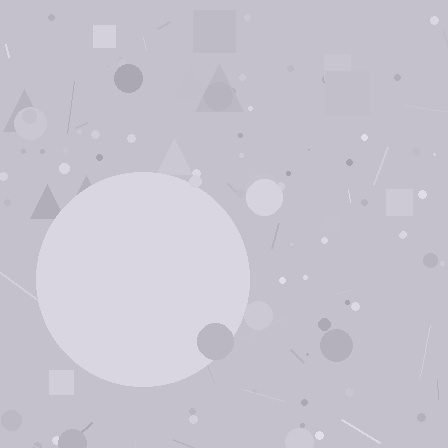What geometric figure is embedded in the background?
A circle is embedded in the background.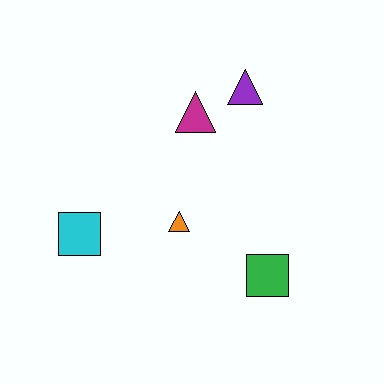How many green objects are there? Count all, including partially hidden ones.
There is 1 green object.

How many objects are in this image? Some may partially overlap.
There are 5 objects.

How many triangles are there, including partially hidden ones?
There are 3 triangles.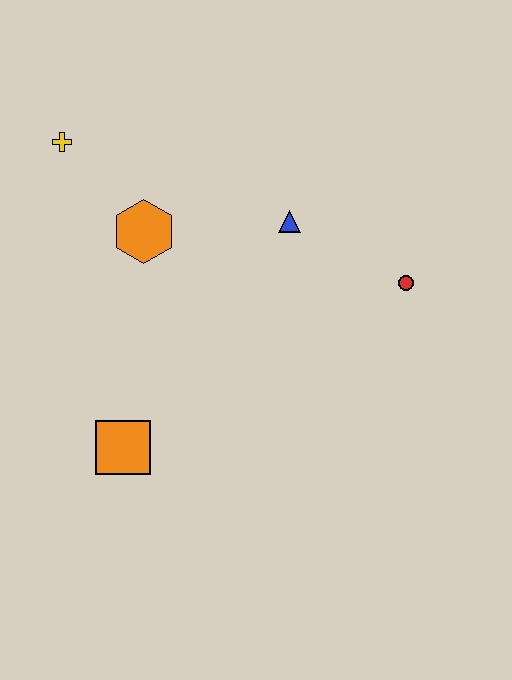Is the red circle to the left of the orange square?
No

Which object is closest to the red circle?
The blue triangle is closest to the red circle.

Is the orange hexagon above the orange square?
Yes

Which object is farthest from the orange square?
The red circle is farthest from the orange square.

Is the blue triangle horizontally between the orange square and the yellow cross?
No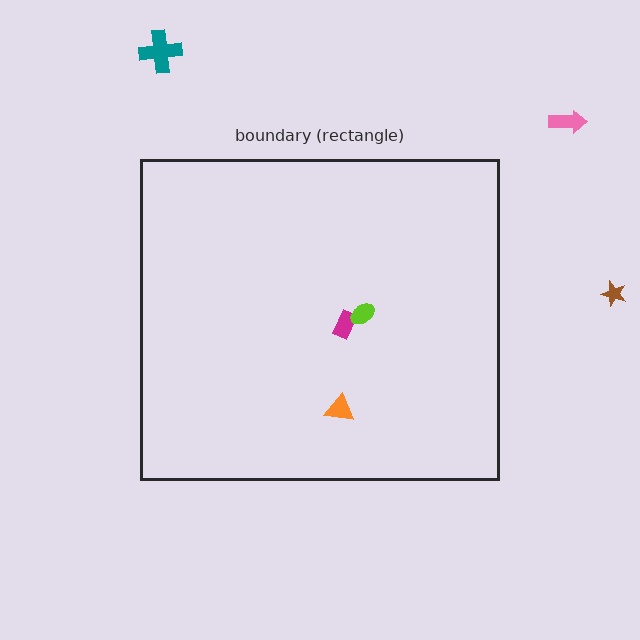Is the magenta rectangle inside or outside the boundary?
Inside.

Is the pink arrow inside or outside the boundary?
Outside.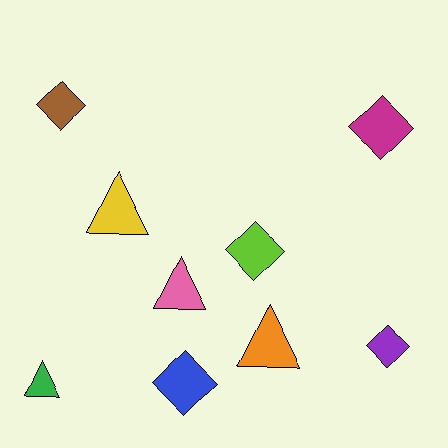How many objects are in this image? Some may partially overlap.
There are 9 objects.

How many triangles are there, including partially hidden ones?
There are 4 triangles.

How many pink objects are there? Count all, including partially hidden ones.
There is 1 pink object.